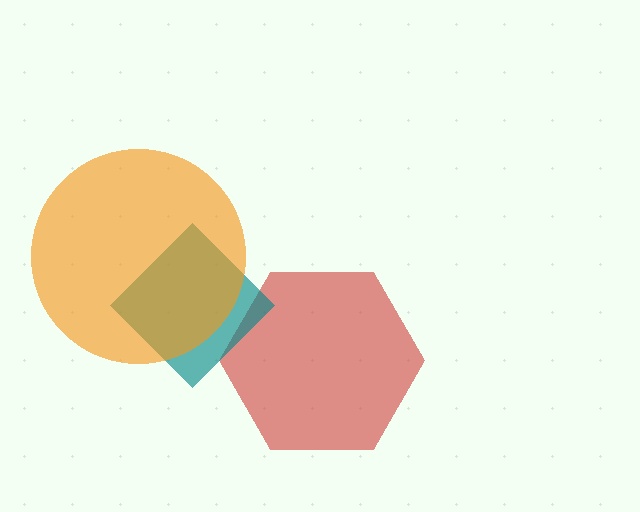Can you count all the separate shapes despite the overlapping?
Yes, there are 3 separate shapes.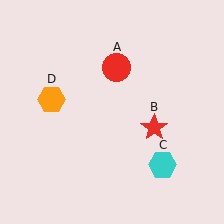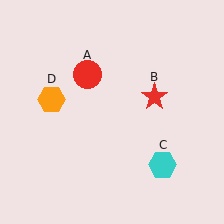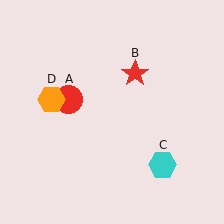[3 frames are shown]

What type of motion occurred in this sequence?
The red circle (object A), red star (object B) rotated counterclockwise around the center of the scene.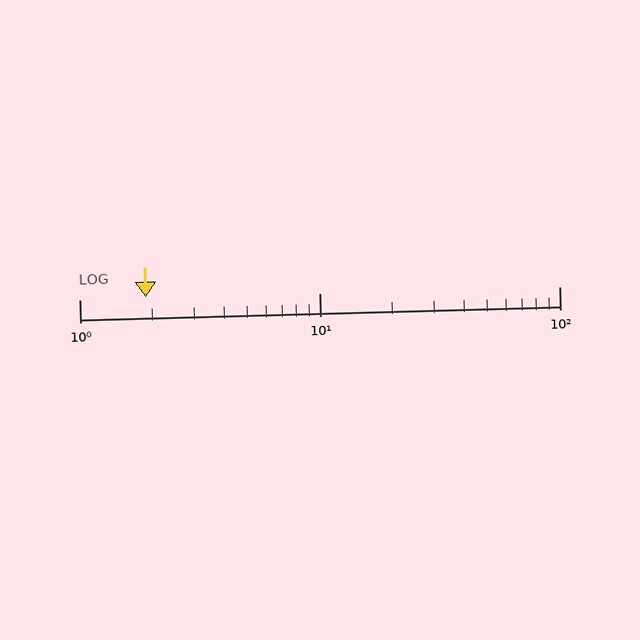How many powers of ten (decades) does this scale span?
The scale spans 2 decades, from 1 to 100.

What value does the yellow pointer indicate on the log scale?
The pointer indicates approximately 1.9.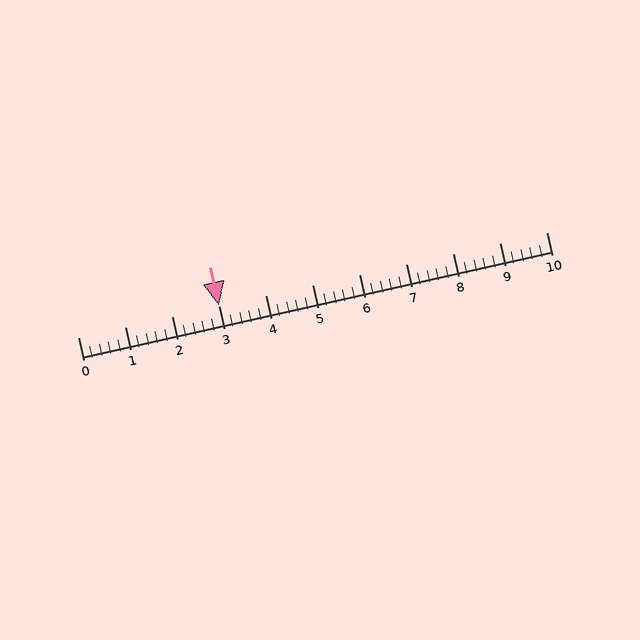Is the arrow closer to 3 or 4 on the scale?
The arrow is closer to 3.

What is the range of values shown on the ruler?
The ruler shows values from 0 to 10.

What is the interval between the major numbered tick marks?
The major tick marks are spaced 1 units apart.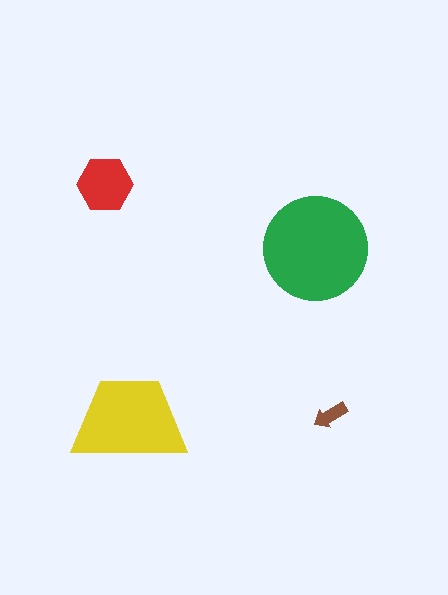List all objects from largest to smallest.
The green circle, the yellow trapezoid, the red hexagon, the brown arrow.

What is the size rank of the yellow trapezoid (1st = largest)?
2nd.